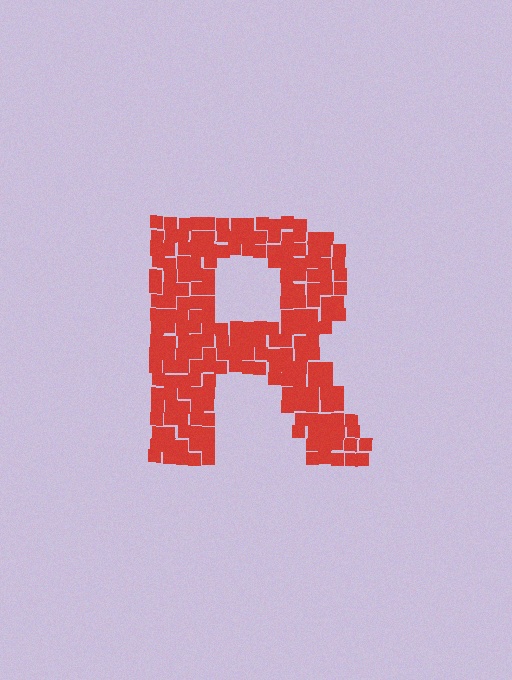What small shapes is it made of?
It is made of small squares.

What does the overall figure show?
The overall figure shows the letter R.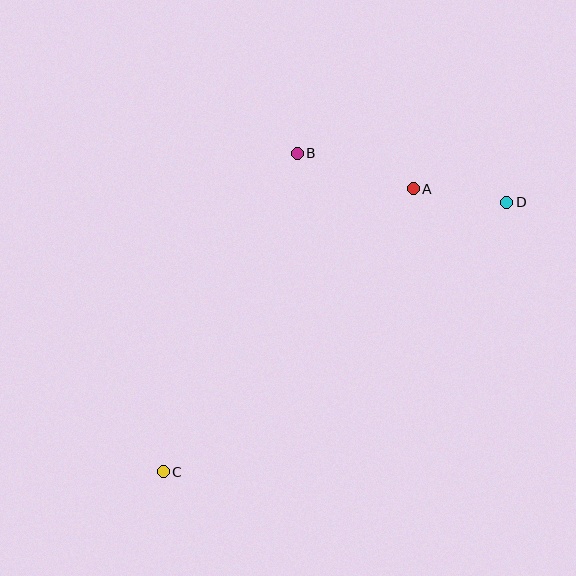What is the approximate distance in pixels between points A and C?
The distance between A and C is approximately 378 pixels.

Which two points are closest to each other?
Points A and D are closest to each other.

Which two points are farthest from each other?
Points C and D are farthest from each other.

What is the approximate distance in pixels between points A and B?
The distance between A and B is approximately 121 pixels.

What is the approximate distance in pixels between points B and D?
The distance between B and D is approximately 215 pixels.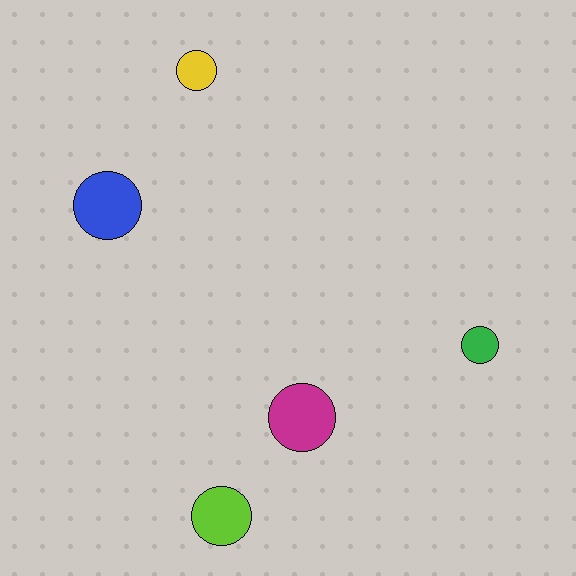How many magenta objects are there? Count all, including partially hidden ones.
There is 1 magenta object.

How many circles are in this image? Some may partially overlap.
There are 5 circles.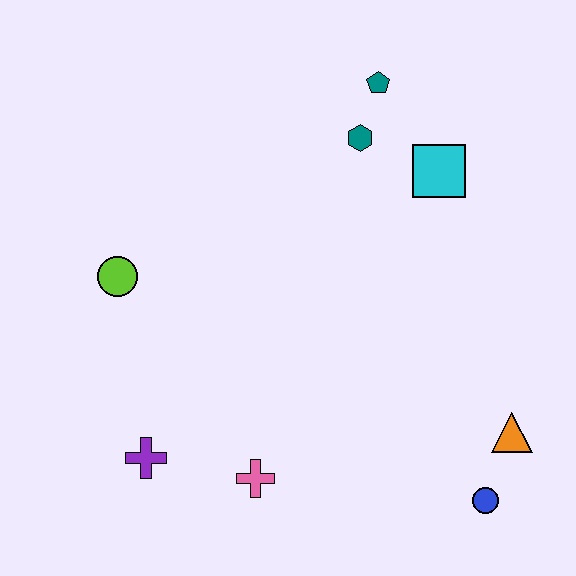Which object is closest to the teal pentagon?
The teal hexagon is closest to the teal pentagon.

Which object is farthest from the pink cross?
The teal pentagon is farthest from the pink cross.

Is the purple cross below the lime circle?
Yes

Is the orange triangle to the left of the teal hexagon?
No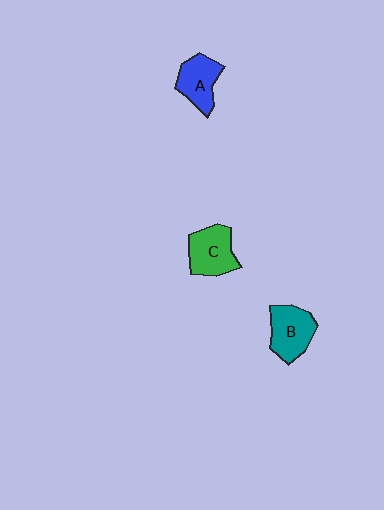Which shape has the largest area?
Shape C (green).